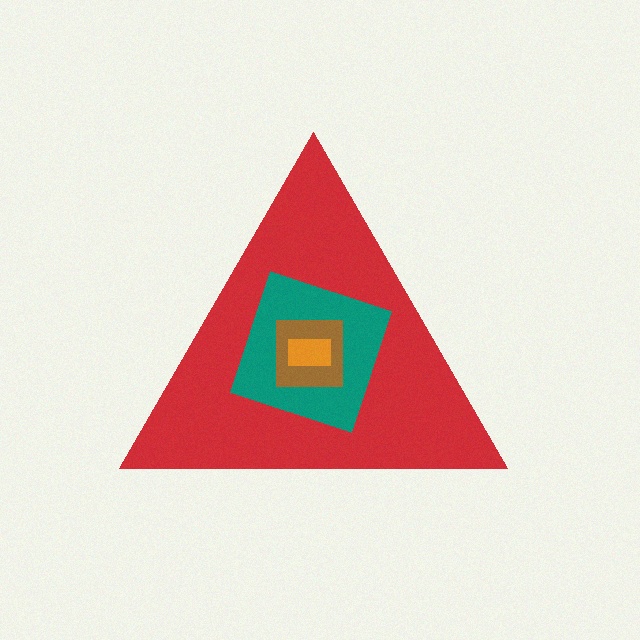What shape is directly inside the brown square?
The orange rectangle.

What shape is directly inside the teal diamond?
The brown square.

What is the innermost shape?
The orange rectangle.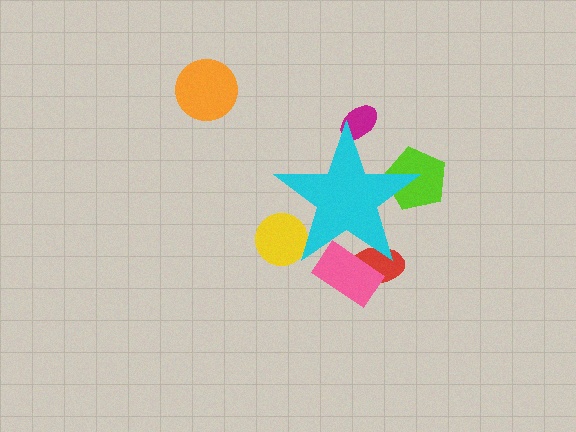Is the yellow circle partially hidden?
Yes, the yellow circle is partially hidden behind the cyan star.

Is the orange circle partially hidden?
No, the orange circle is fully visible.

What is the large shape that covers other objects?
A cyan star.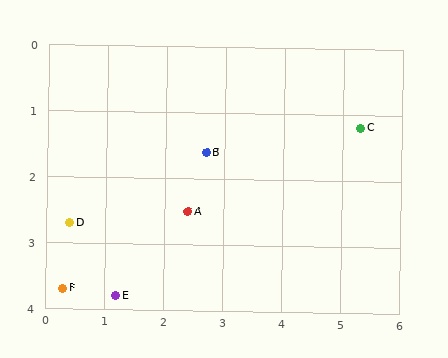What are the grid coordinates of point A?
Point A is at approximately (2.4, 2.5).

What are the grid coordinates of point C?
Point C is at approximately (5.3, 1.2).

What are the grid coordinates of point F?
Point F is at approximately (0.3, 3.7).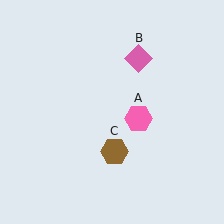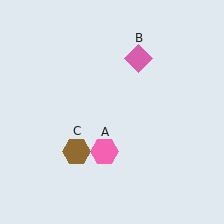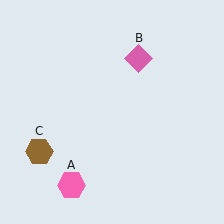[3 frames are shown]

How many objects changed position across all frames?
2 objects changed position: pink hexagon (object A), brown hexagon (object C).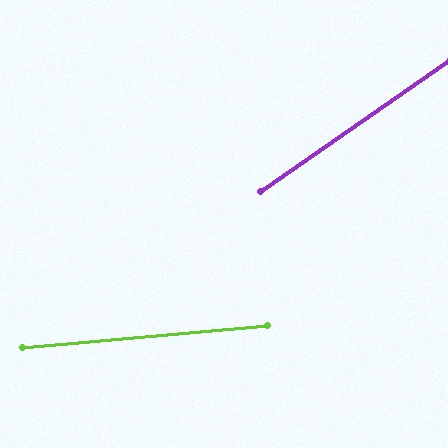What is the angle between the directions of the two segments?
Approximately 29 degrees.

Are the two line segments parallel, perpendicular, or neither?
Neither parallel nor perpendicular — they differ by about 29°.